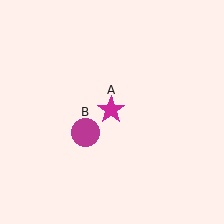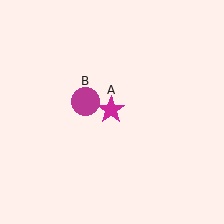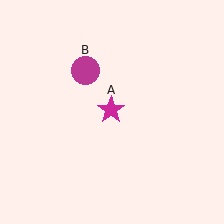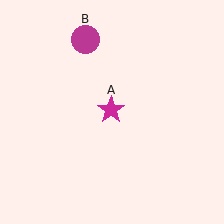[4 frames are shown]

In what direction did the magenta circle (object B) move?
The magenta circle (object B) moved up.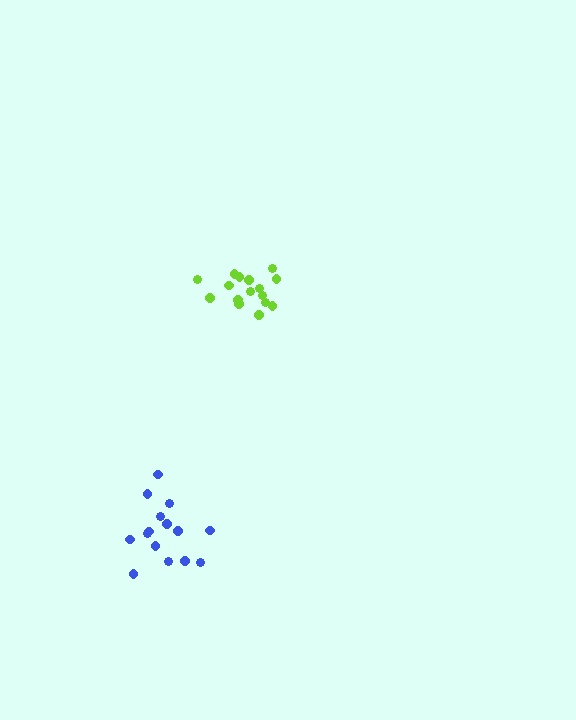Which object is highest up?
The lime cluster is topmost.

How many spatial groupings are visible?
There are 2 spatial groupings.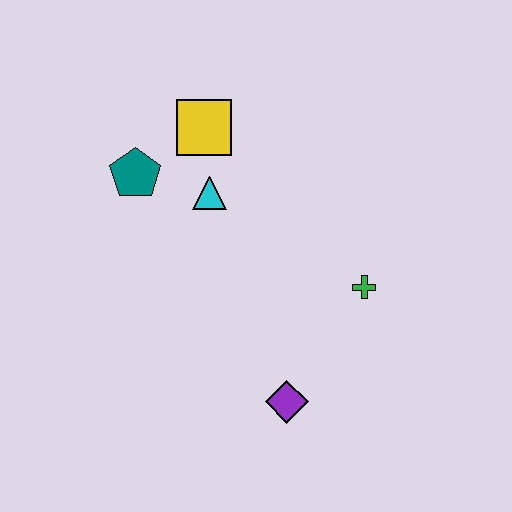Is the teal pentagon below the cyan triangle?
No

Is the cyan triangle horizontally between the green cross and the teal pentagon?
Yes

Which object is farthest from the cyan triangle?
The purple diamond is farthest from the cyan triangle.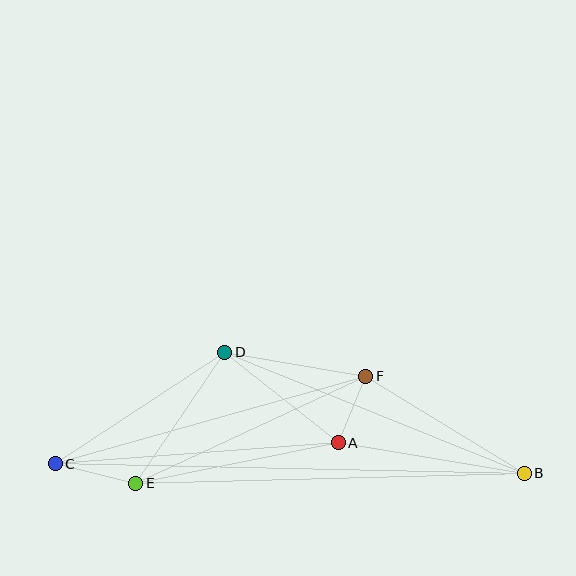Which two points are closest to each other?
Points A and F are closest to each other.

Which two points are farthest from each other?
Points B and C are farthest from each other.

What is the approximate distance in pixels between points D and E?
The distance between D and E is approximately 158 pixels.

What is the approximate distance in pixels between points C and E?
The distance between C and E is approximately 83 pixels.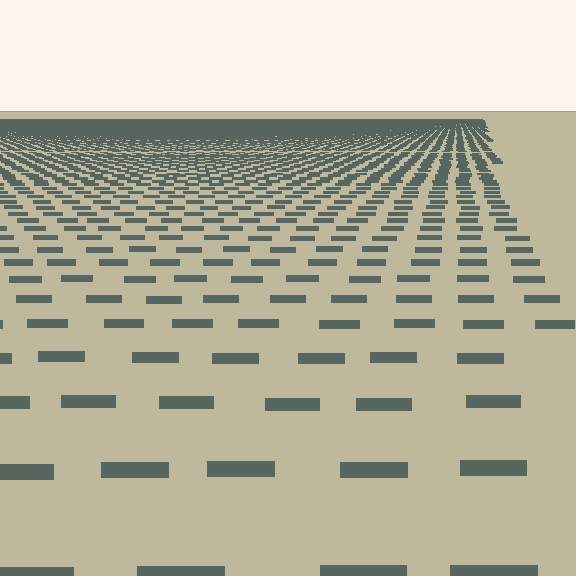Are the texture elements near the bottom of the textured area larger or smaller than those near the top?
Larger. Near the bottom, elements are closer to the viewer and appear at a bigger on-screen size.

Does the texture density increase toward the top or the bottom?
Density increases toward the top.